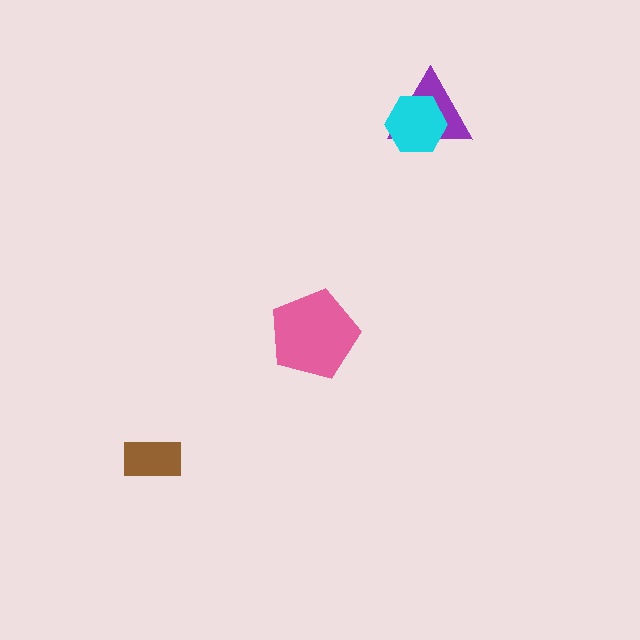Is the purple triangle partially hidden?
Yes, it is partially covered by another shape.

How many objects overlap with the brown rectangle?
0 objects overlap with the brown rectangle.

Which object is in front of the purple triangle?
The cyan hexagon is in front of the purple triangle.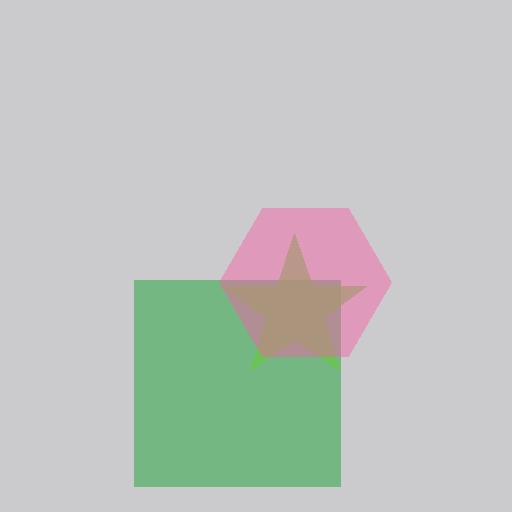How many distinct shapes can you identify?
There are 3 distinct shapes: a green square, a lime star, a pink hexagon.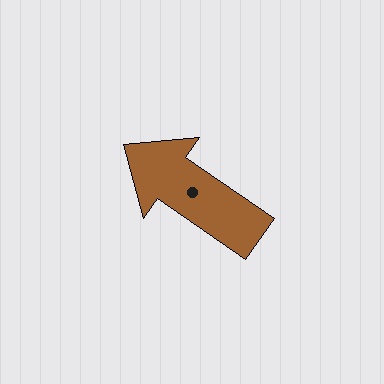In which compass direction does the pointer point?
Northwest.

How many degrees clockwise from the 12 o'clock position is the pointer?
Approximately 305 degrees.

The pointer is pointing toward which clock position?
Roughly 10 o'clock.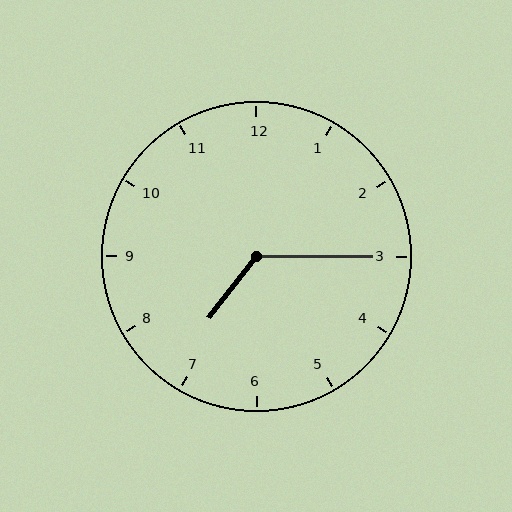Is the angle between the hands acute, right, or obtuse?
It is obtuse.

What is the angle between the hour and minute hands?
Approximately 128 degrees.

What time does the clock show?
7:15.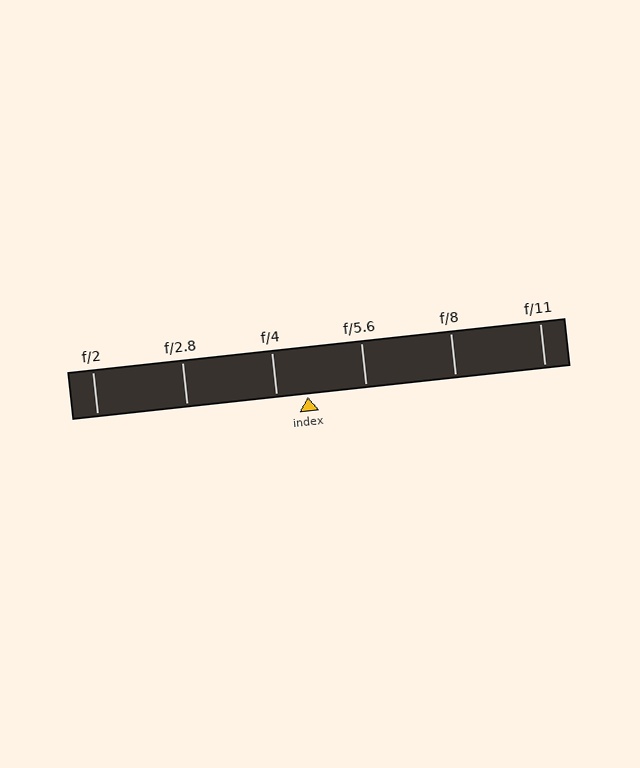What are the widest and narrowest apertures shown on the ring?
The widest aperture shown is f/2 and the narrowest is f/11.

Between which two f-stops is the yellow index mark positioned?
The index mark is between f/4 and f/5.6.